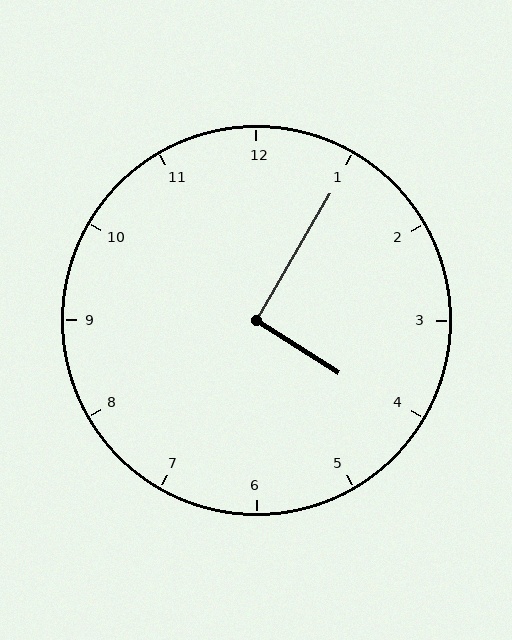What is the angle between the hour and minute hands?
Approximately 92 degrees.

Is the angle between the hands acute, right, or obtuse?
It is right.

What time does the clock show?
4:05.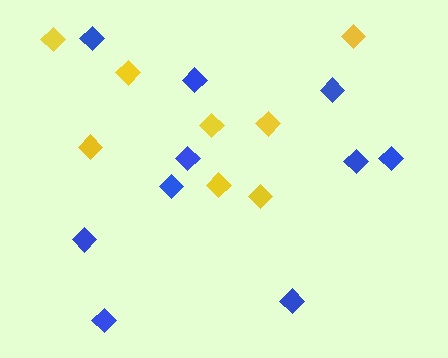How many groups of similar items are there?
There are 2 groups: one group of yellow diamonds (8) and one group of blue diamonds (10).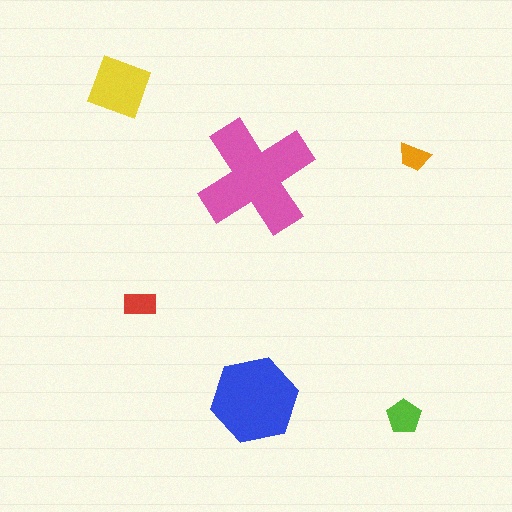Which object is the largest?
The pink cross.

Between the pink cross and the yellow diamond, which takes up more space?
The pink cross.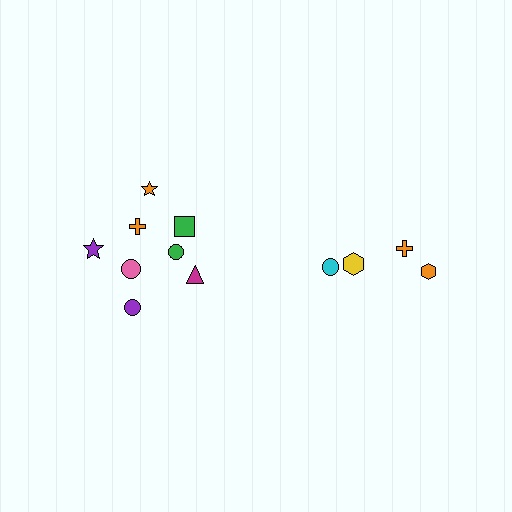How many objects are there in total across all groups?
There are 12 objects.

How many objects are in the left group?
There are 8 objects.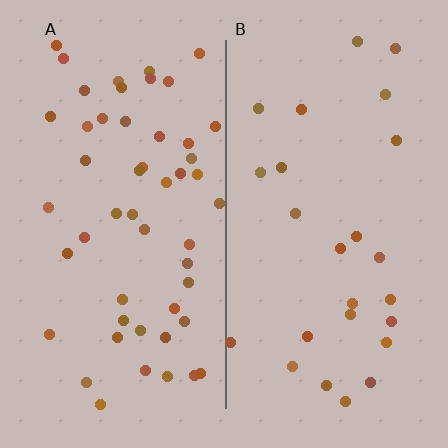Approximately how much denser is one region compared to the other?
Approximately 2.0× — region A over region B.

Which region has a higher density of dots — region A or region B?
A (the left).